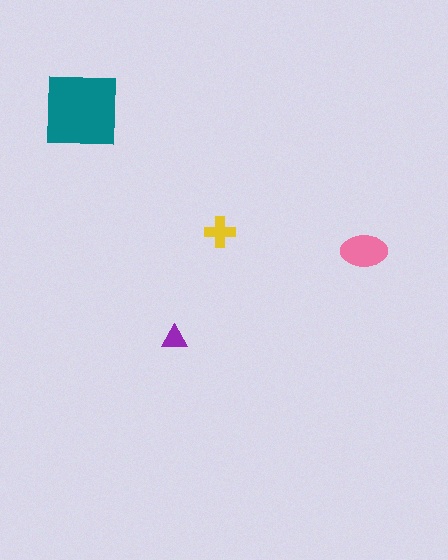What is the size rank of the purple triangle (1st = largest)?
4th.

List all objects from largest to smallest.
The teal square, the pink ellipse, the yellow cross, the purple triangle.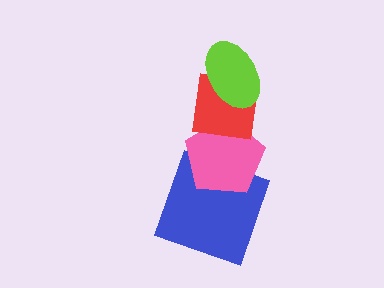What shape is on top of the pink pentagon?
The red square is on top of the pink pentagon.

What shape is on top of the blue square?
The pink pentagon is on top of the blue square.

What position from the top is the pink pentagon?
The pink pentagon is 3rd from the top.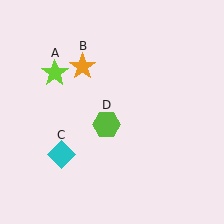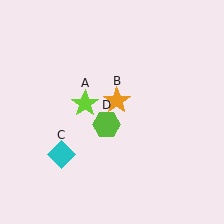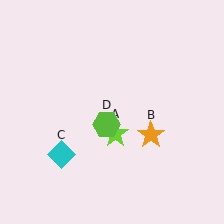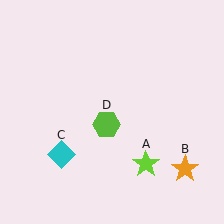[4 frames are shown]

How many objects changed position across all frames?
2 objects changed position: lime star (object A), orange star (object B).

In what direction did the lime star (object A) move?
The lime star (object A) moved down and to the right.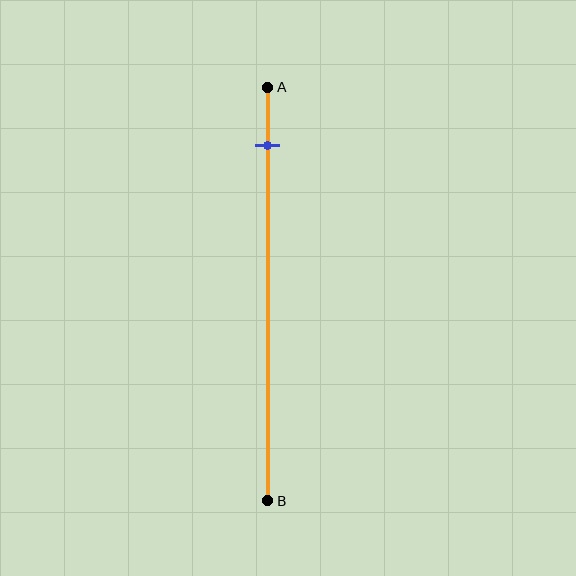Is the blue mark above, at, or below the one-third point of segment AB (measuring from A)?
The blue mark is above the one-third point of segment AB.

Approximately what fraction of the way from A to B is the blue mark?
The blue mark is approximately 15% of the way from A to B.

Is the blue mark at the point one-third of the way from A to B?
No, the mark is at about 15% from A, not at the 33% one-third point.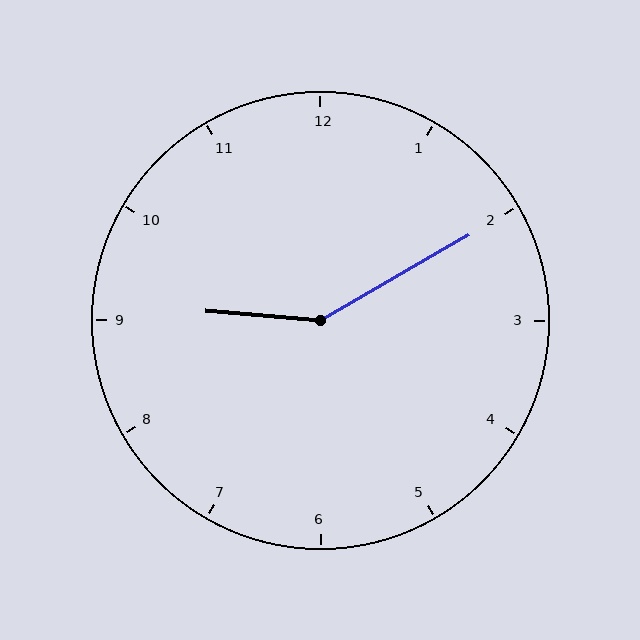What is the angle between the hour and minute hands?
Approximately 145 degrees.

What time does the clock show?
9:10.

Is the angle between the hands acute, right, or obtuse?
It is obtuse.